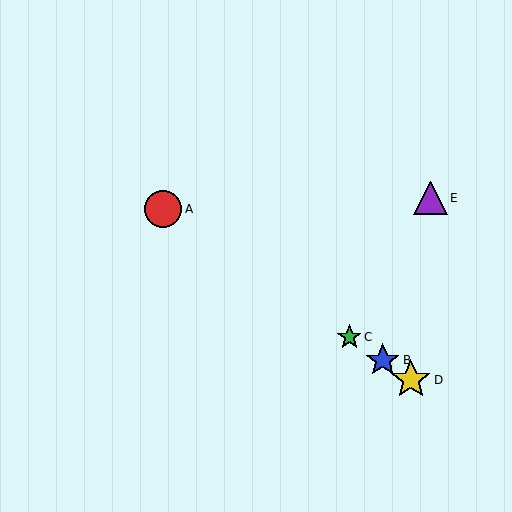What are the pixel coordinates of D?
Object D is at (411, 380).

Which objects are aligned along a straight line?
Objects A, B, C, D are aligned along a straight line.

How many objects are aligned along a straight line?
4 objects (A, B, C, D) are aligned along a straight line.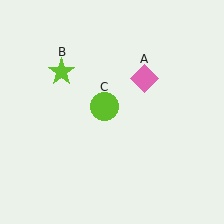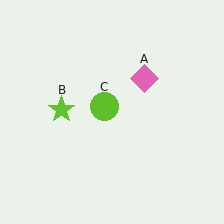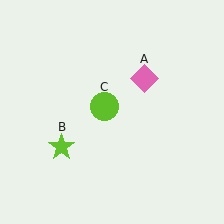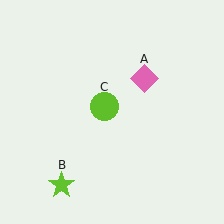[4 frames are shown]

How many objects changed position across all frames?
1 object changed position: lime star (object B).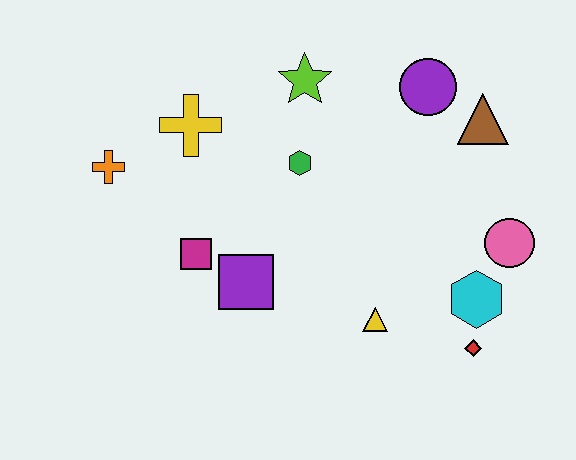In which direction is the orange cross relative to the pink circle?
The orange cross is to the left of the pink circle.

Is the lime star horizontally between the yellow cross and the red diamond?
Yes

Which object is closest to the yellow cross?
The orange cross is closest to the yellow cross.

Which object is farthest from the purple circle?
The orange cross is farthest from the purple circle.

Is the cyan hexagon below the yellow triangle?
No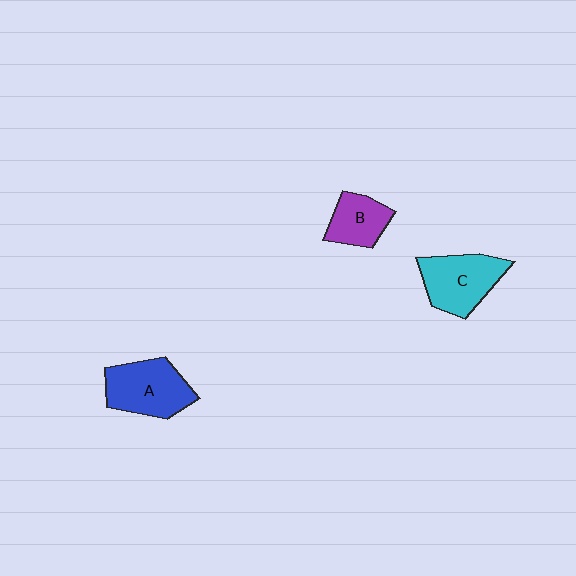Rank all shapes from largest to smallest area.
From largest to smallest: A (blue), C (cyan), B (purple).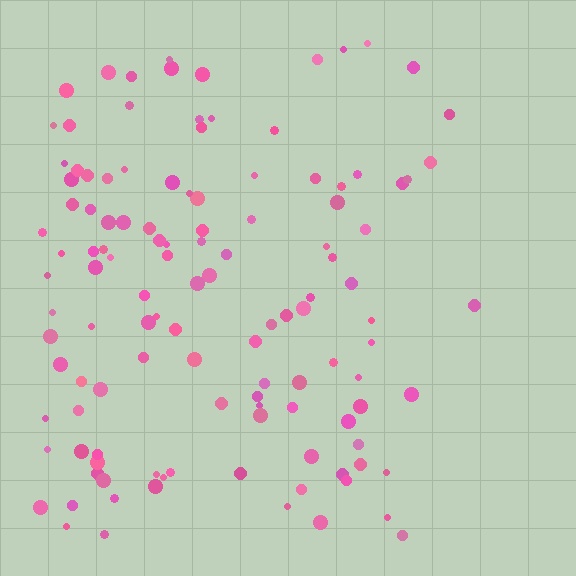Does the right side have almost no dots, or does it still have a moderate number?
Still a moderate number, just noticeably fewer than the left.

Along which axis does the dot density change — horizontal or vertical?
Horizontal.